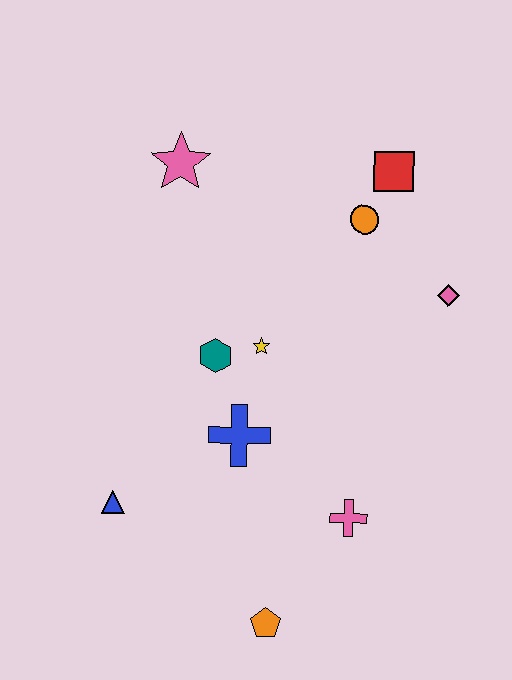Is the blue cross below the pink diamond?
Yes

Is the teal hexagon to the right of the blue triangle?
Yes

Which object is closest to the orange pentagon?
The pink cross is closest to the orange pentagon.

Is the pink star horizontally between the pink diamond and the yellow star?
No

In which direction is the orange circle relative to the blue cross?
The orange circle is above the blue cross.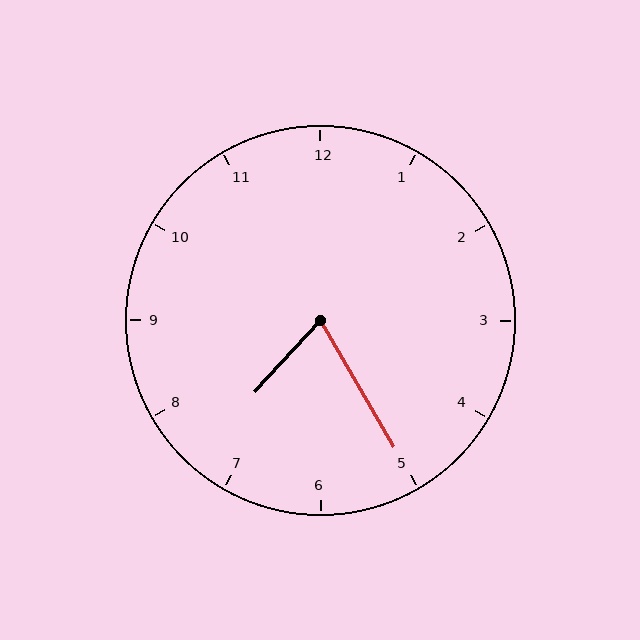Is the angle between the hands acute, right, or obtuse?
It is acute.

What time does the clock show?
7:25.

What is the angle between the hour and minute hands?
Approximately 72 degrees.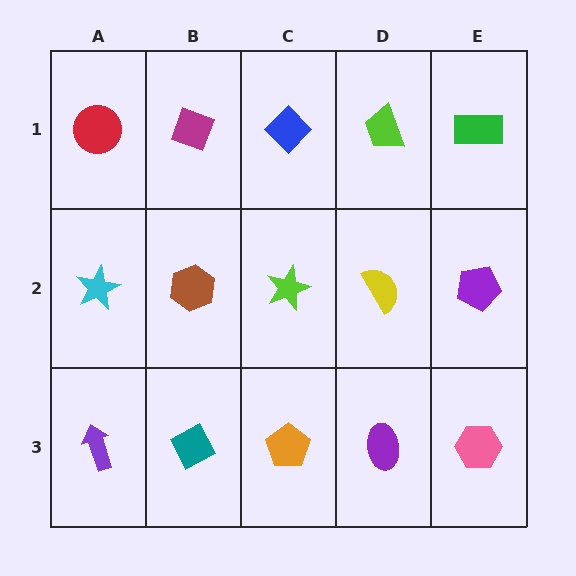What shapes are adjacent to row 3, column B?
A brown hexagon (row 2, column B), a purple arrow (row 3, column A), an orange pentagon (row 3, column C).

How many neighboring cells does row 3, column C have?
3.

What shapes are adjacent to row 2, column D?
A lime trapezoid (row 1, column D), a purple ellipse (row 3, column D), a lime star (row 2, column C), a purple pentagon (row 2, column E).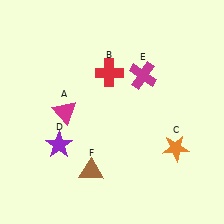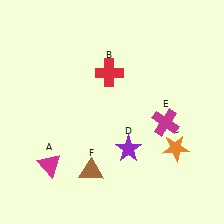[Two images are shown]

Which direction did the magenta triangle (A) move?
The magenta triangle (A) moved down.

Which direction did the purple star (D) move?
The purple star (D) moved right.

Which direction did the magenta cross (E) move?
The magenta cross (E) moved down.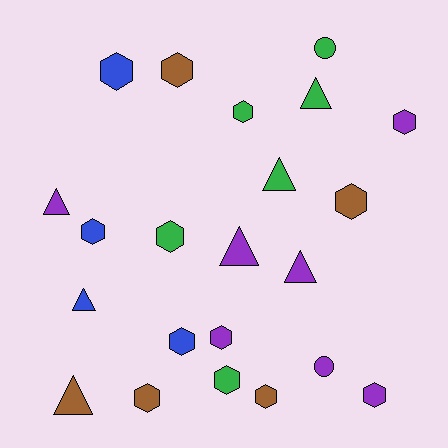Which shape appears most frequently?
Hexagon, with 13 objects.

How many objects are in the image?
There are 22 objects.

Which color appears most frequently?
Purple, with 7 objects.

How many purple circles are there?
There is 1 purple circle.